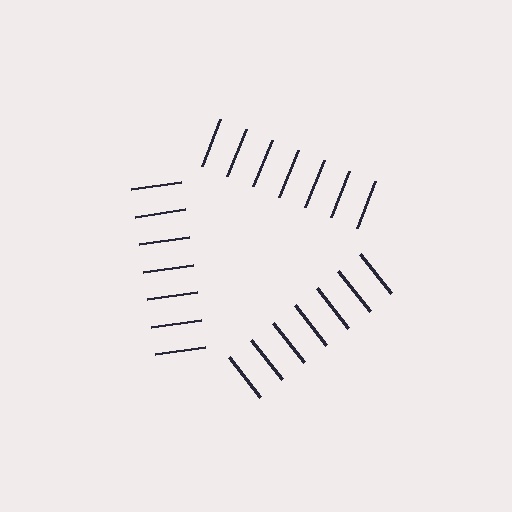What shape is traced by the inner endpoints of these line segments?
An illusory triangle — the line segments terminate on its edges but no continuous stroke is drawn.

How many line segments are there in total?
21 — 7 along each of the 3 edges.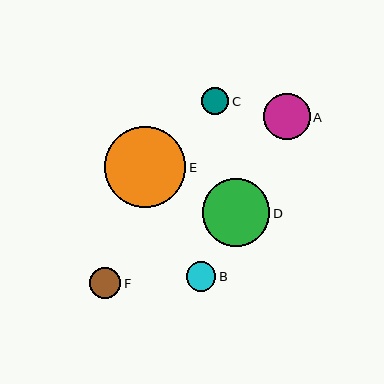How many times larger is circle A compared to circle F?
Circle A is approximately 1.5 times the size of circle F.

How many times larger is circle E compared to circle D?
Circle E is approximately 1.2 times the size of circle D.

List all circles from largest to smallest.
From largest to smallest: E, D, A, F, B, C.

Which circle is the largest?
Circle E is the largest with a size of approximately 82 pixels.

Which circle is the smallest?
Circle C is the smallest with a size of approximately 27 pixels.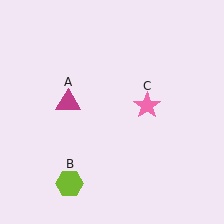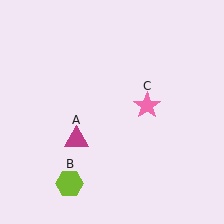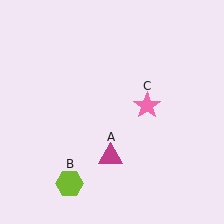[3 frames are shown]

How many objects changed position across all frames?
1 object changed position: magenta triangle (object A).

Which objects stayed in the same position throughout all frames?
Lime hexagon (object B) and pink star (object C) remained stationary.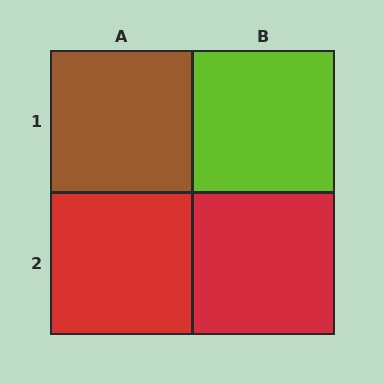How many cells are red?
2 cells are red.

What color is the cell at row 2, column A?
Red.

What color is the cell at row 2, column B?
Red.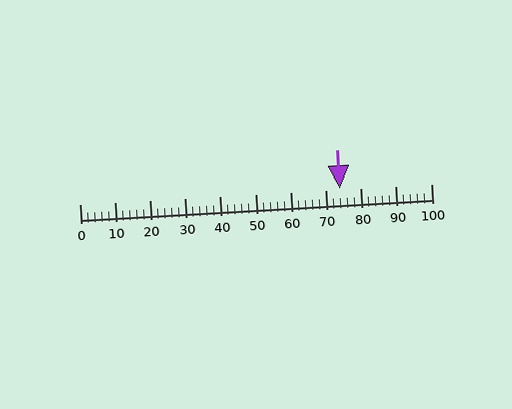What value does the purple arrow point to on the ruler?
The purple arrow points to approximately 74.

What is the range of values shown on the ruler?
The ruler shows values from 0 to 100.